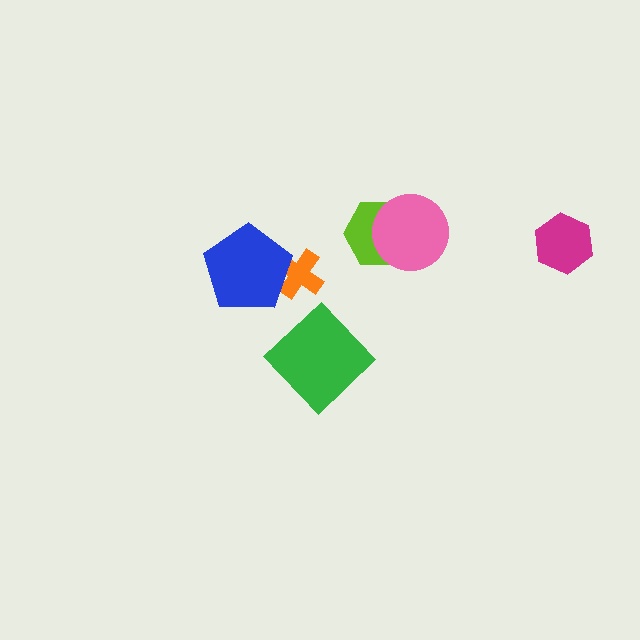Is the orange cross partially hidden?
Yes, it is partially covered by another shape.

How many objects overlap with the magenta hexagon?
0 objects overlap with the magenta hexagon.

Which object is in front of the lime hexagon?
The pink circle is in front of the lime hexagon.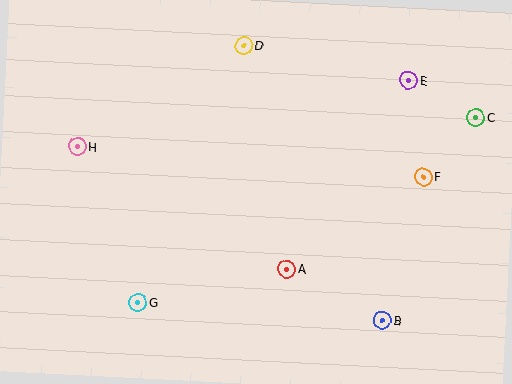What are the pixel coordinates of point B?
Point B is at (383, 320).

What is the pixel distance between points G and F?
The distance between G and F is 311 pixels.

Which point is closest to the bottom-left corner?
Point G is closest to the bottom-left corner.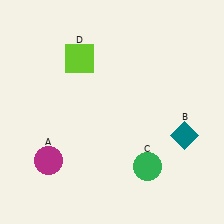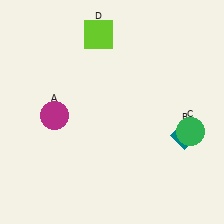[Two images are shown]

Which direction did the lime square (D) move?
The lime square (D) moved up.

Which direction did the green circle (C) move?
The green circle (C) moved right.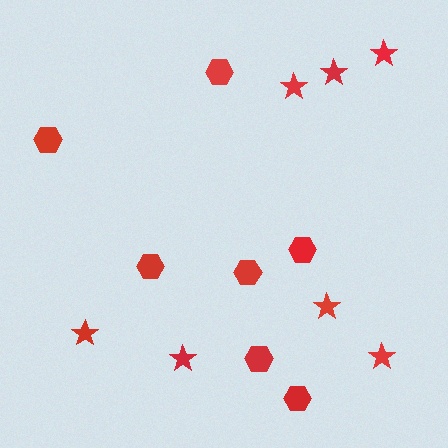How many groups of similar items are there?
There are 2 groups: one group of stars (7) and one group of hexagons (7).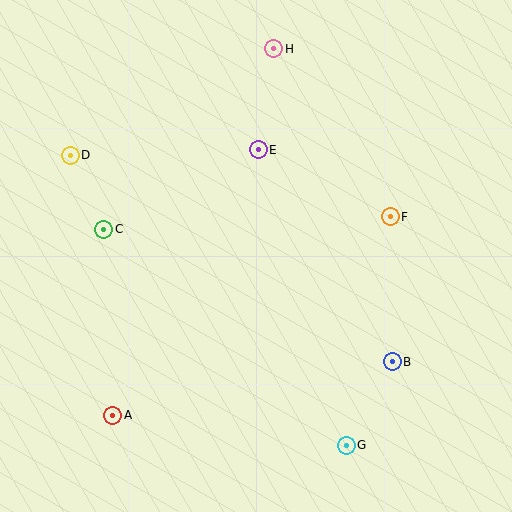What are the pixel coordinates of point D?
Point D is at (70, 155).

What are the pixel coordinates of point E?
Point E is at (258, 150).